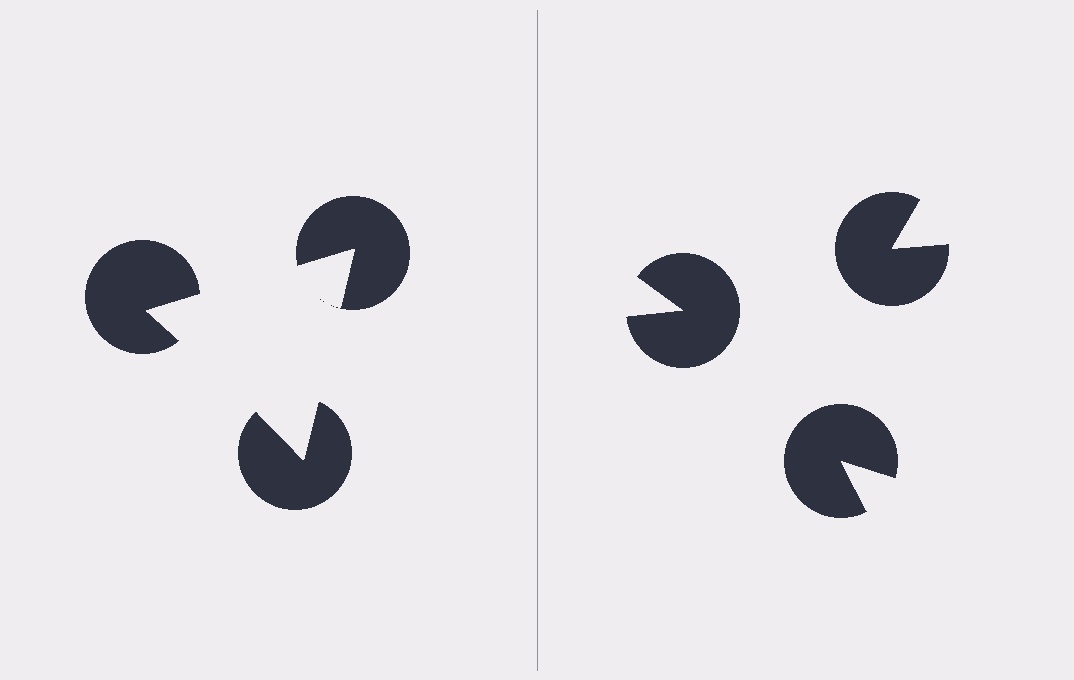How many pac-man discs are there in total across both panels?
6 — 3 on each side.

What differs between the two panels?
The pac-man discs are positioned identically on both sides; only the wedge orientations differ. On the left they align to a triangle; on the right they are misaligned.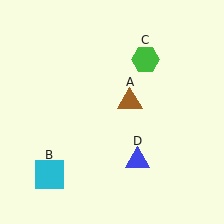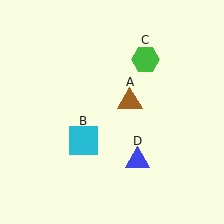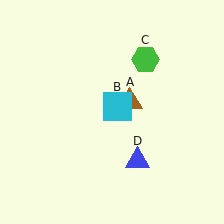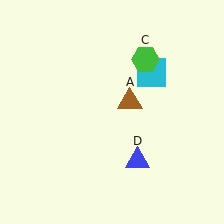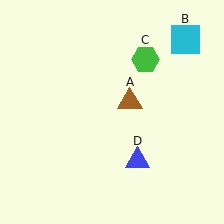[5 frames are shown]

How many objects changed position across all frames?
1 object changed position: cyan square (object B).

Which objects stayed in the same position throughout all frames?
Brown triangle (object A) and green hexagon (object C) and blue triangle (object D) remained stationary.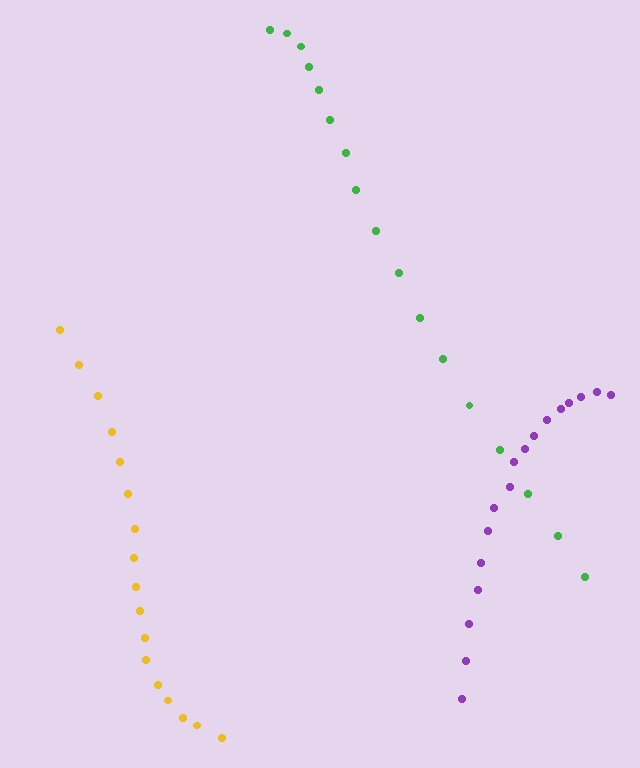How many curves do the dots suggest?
There are 3 distinct paths.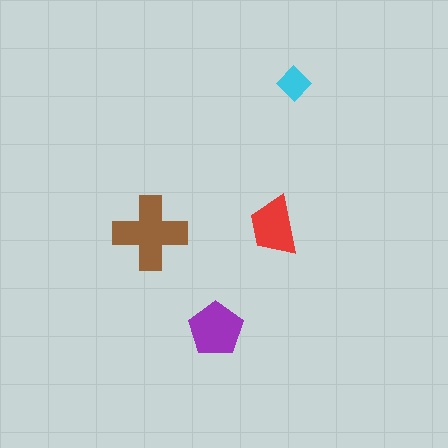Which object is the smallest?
The cyan diamond.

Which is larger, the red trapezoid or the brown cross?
The brown cross.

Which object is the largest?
The brown cross.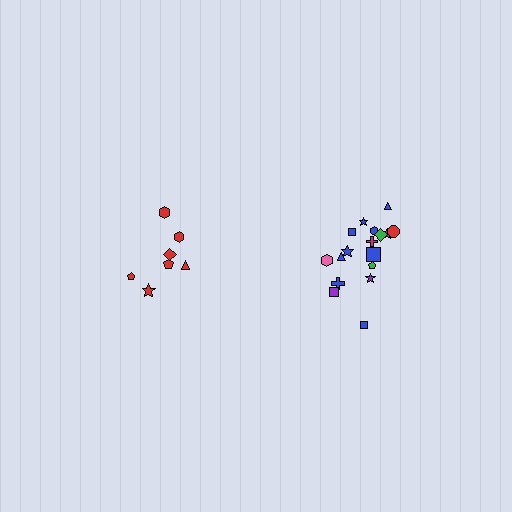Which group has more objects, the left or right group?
The right group.